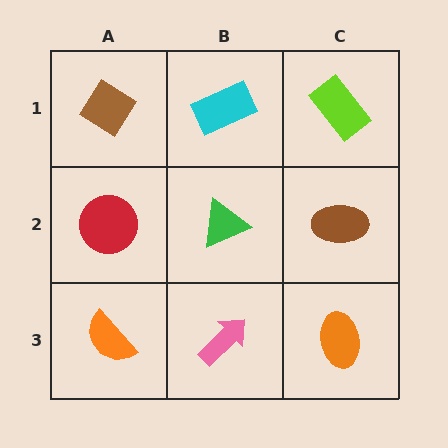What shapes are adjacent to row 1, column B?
A green triangle (row 2, column B), a brown diamond (row 1, column A), a lime rectangle (row 1, column C).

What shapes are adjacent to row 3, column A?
A red circle (row 2, column A), a pink arrow (row 3, column B).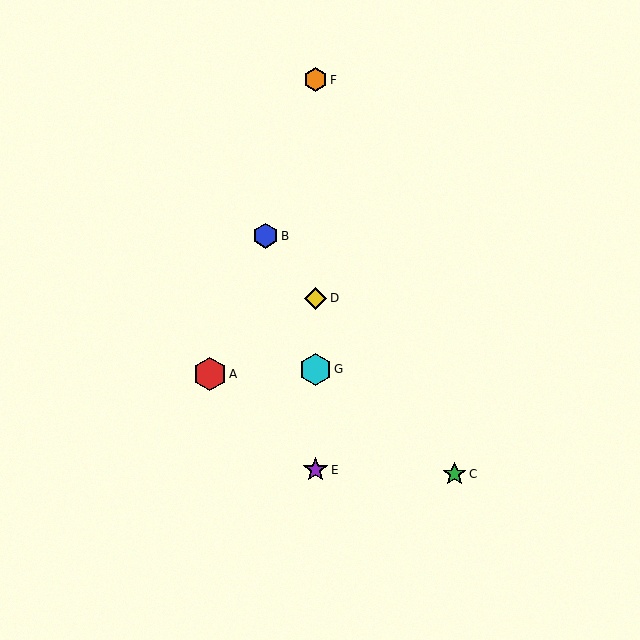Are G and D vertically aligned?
Yes, both are at x≈315.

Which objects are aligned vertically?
Objects D, E, F, G are aligned vertically.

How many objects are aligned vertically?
4 objects (D, E, F, G) are aligned vertically.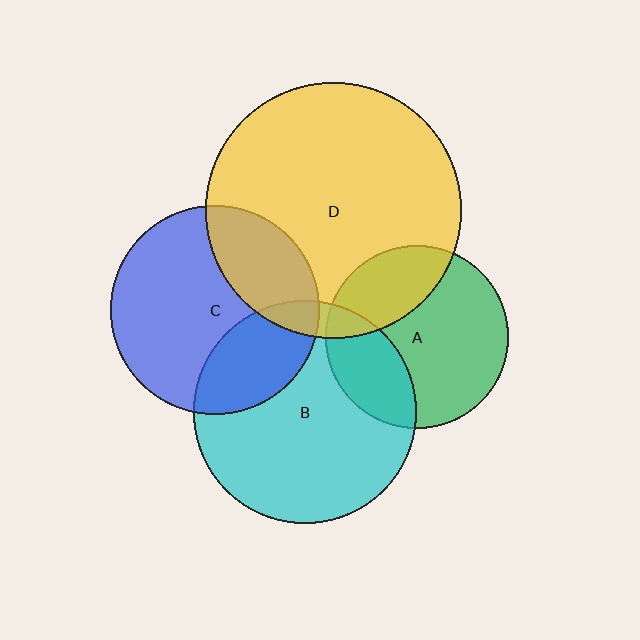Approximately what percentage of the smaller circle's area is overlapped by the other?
Approximately 25%.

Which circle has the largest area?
Circle D (yellow).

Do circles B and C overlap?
Yes.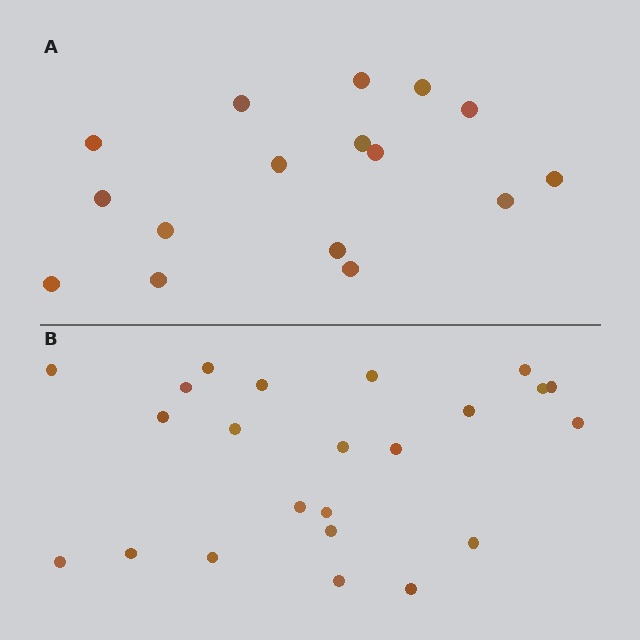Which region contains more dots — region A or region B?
Region B (the bottom region) has more dots.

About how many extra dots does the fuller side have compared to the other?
Region B has roughly 8 or so more dots than region A.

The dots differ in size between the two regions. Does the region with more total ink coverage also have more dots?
No. Region A has more total ink coverage because its dots are larger, but region B actually contains more individual dots. Total area can be misleading — the number of items is what matters here.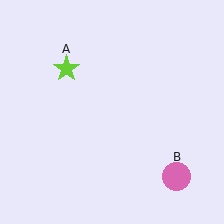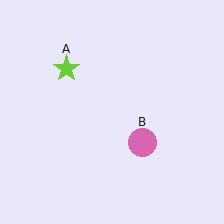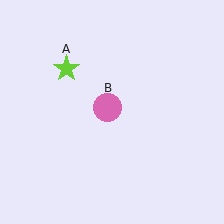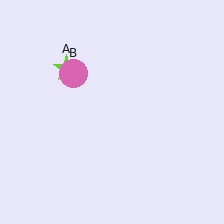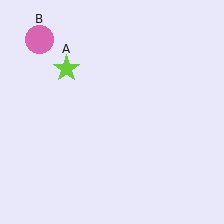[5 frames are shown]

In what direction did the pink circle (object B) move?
The pink circle (object B) moved up and to the left.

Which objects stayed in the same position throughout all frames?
Lime star (object A) remained stationary.